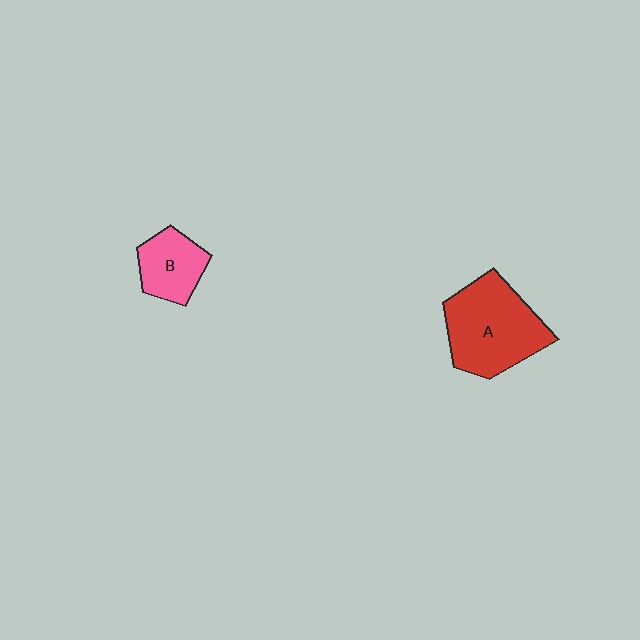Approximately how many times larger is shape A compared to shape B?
Approximately 2.0 times.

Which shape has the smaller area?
Shape B (pink).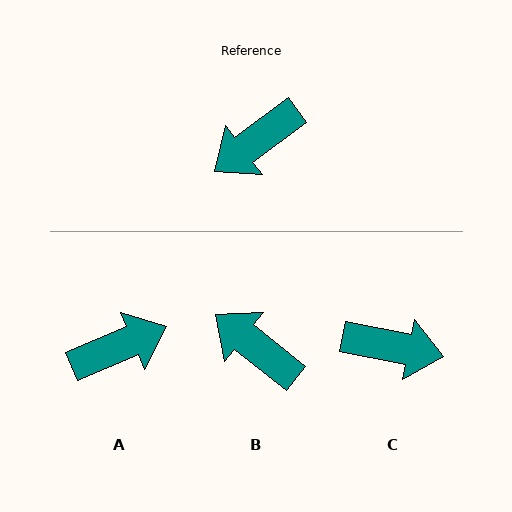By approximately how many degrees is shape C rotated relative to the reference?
Approximately 132 degrees counter-clockwise.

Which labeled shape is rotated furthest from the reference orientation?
A, about 166 degrees away.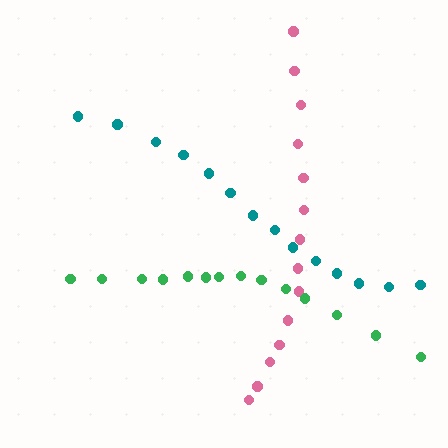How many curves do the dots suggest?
There are 3 distinct paths.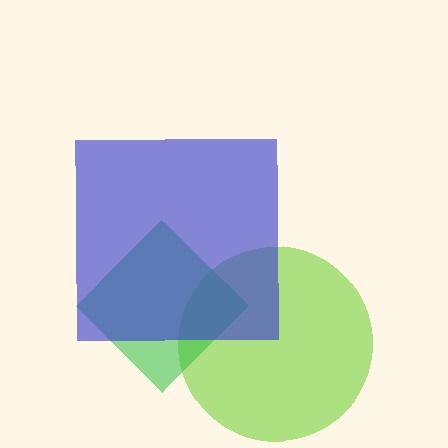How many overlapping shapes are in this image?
There are 3 overlapping shapes in the image.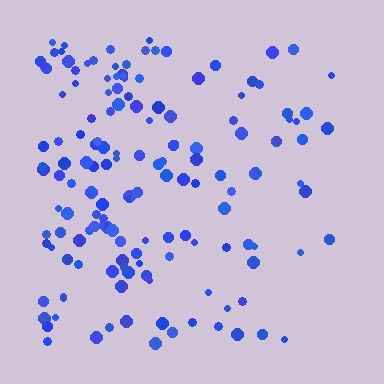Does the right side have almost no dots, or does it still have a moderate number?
Still a moderate number, just noticeably fewer than the left.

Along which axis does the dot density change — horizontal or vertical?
Horizontal.